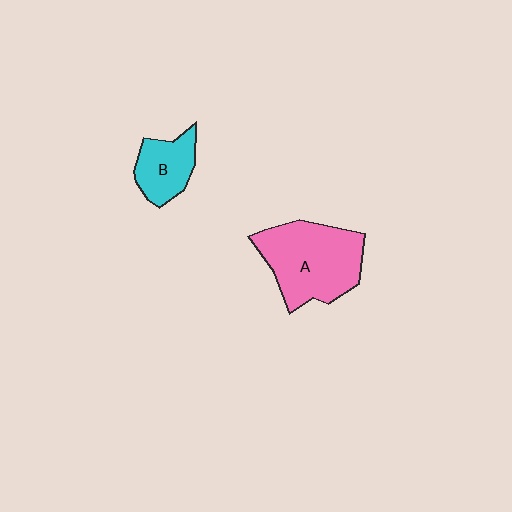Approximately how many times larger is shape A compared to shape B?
Approximately 2.0 times.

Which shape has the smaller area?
Shape B (cyan).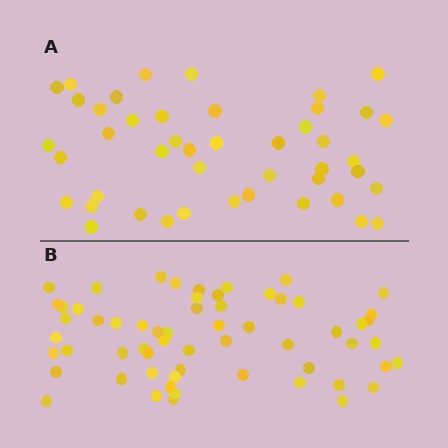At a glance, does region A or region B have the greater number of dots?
Region B (the bottom region) has more dots.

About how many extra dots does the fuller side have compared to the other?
Region B has approximately 15 more dots than region A.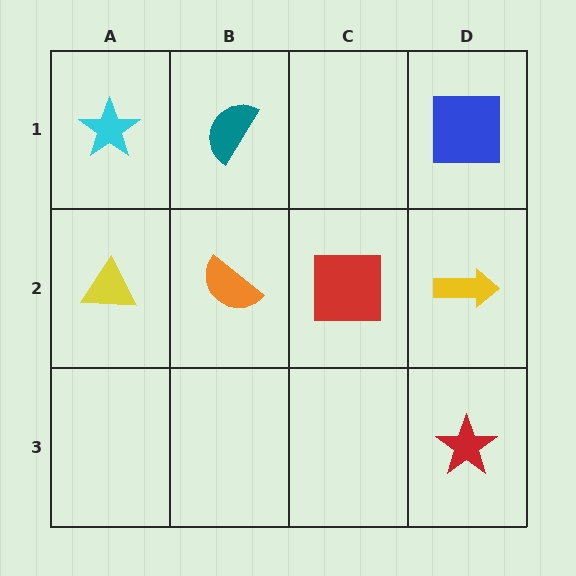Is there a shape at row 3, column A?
No, that cell is empty.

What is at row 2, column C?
A red square.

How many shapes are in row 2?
4 shapes.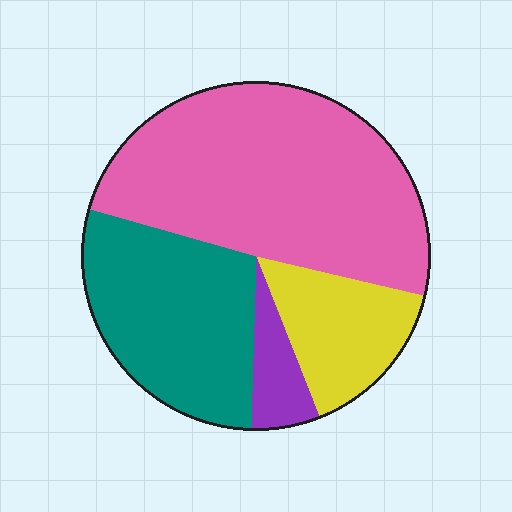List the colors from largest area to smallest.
From largest to smallest: pink, teal, yellow, purple.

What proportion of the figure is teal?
Teal takes up about one quarter (1/4) of the figure.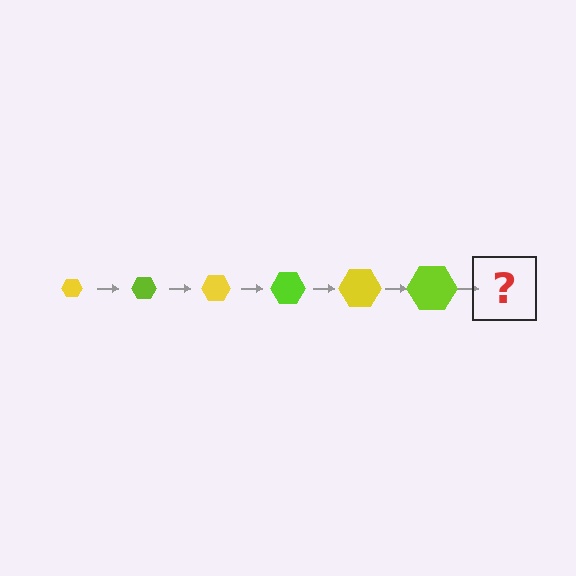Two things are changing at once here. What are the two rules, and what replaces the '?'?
The two rules are that the hexagon grows larger each step and the color cycles through yellow and lime. The '?' should be a yellow hexagon, larger than the previous one.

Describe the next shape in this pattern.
It should be a yellow hexagon, larger than the previous one.